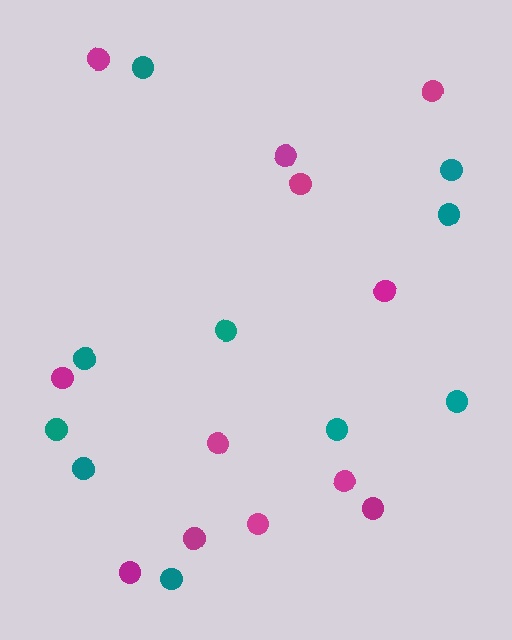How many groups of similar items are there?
There are 2 groups: one group of teal circles (10) and one group of magenta circles (12).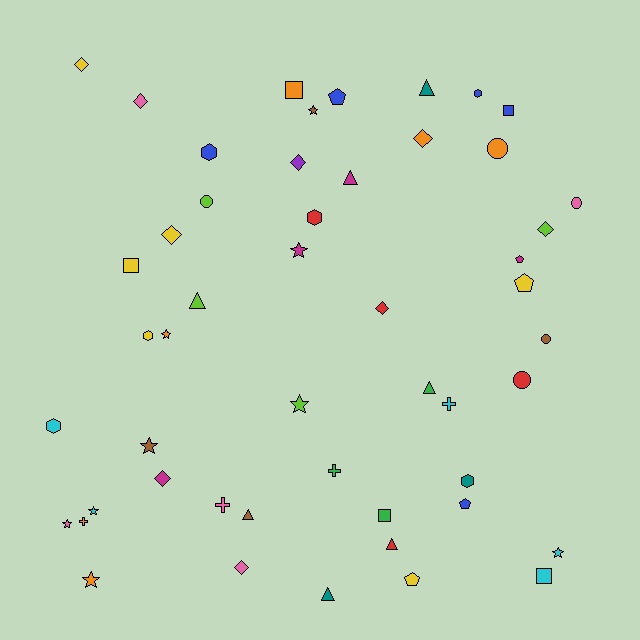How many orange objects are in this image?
There are 6 orange objects.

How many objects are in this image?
There are 50 objects.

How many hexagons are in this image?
There are 6 hexagons.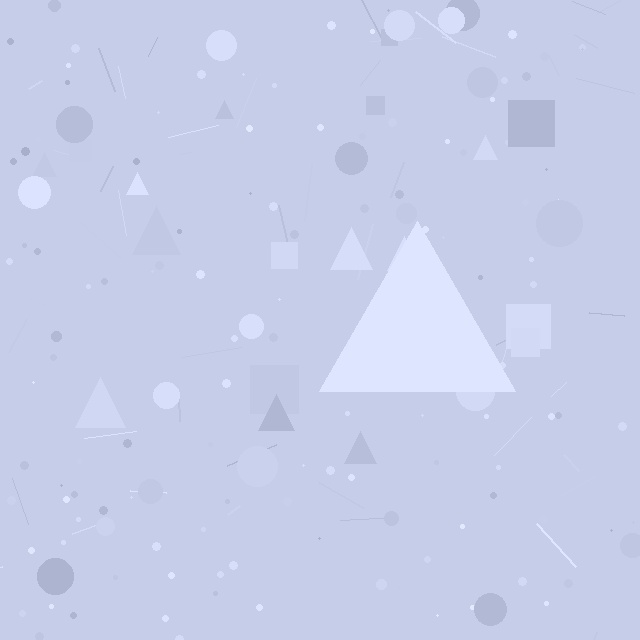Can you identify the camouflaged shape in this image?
The camouflaged shape is a triangle.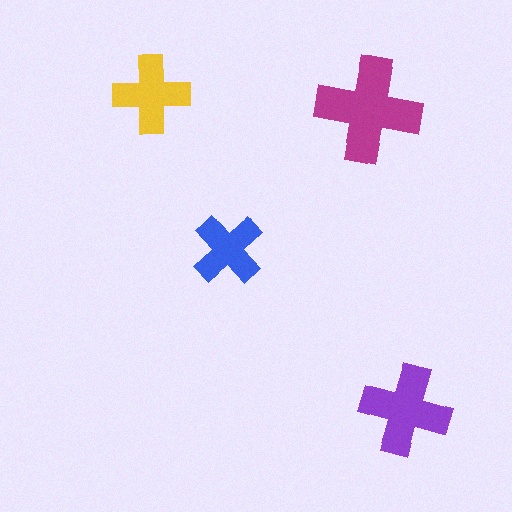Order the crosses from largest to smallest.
the magenta one, the purple one, the yellow one, the blue one.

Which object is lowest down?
The purple cross is bottommost.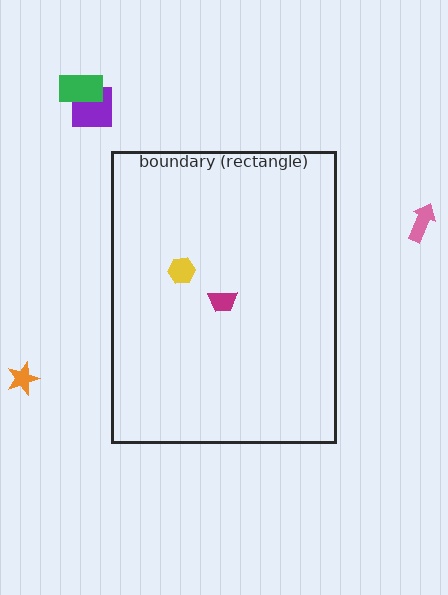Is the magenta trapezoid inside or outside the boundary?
Inside.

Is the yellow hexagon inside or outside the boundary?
Inside.